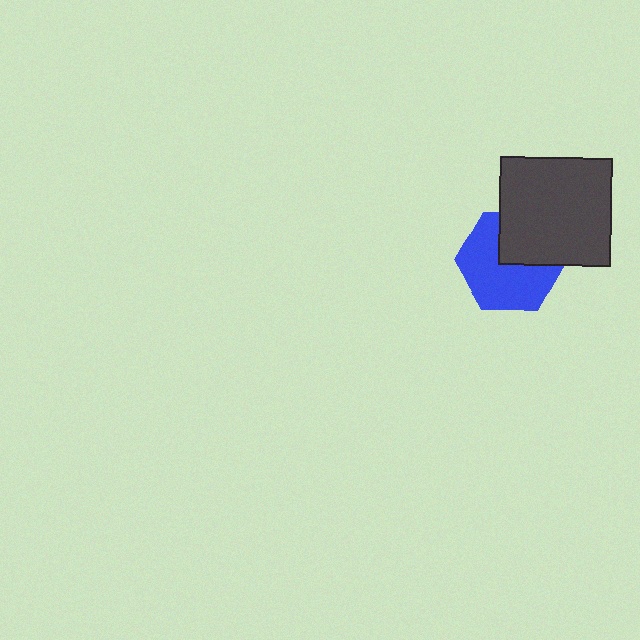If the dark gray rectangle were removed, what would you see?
You would see the complete blue hexagon.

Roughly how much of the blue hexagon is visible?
Most of it is visible (roughly 65%).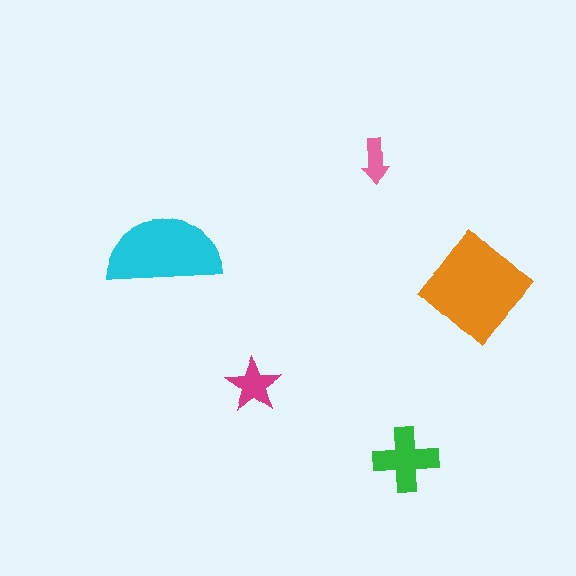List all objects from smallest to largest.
The pink arrow, the magenta star, the green cross, the cyan semicircle, the orange diamond.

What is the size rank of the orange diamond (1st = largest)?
1st.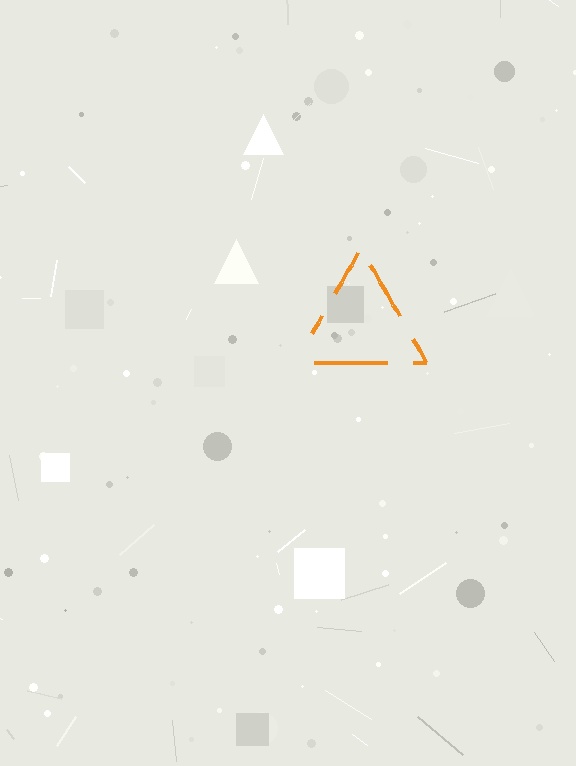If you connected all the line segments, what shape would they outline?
They would outline a triangle.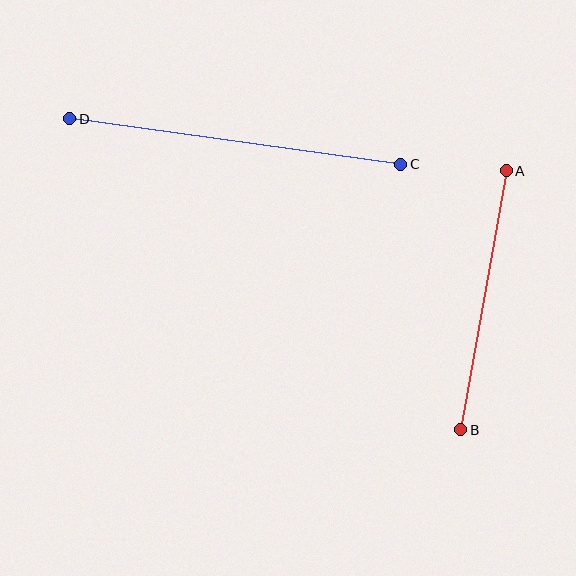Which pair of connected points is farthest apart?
Points C and D are farthest apart.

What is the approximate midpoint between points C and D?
The midpoint is at approximately (235, 142) pixels.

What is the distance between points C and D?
The distance is approximately 334 pixels.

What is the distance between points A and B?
The distance is approximately 263 pixels.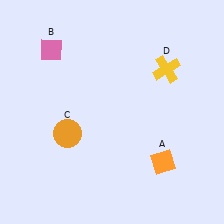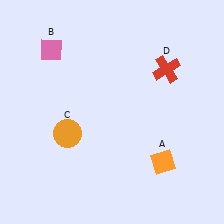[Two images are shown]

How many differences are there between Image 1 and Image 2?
There is 1 difference between the two images.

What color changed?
The cross (D) changed from yellow in Image 1 to red in Image 2.